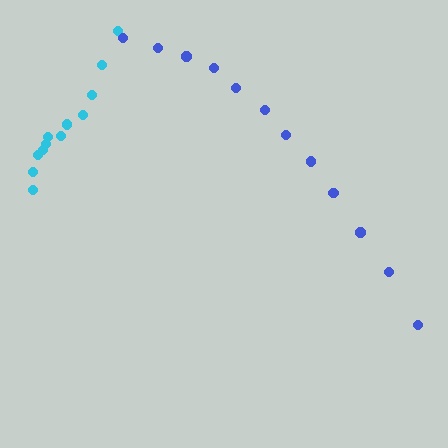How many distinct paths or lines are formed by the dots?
There are 2 distinct paths.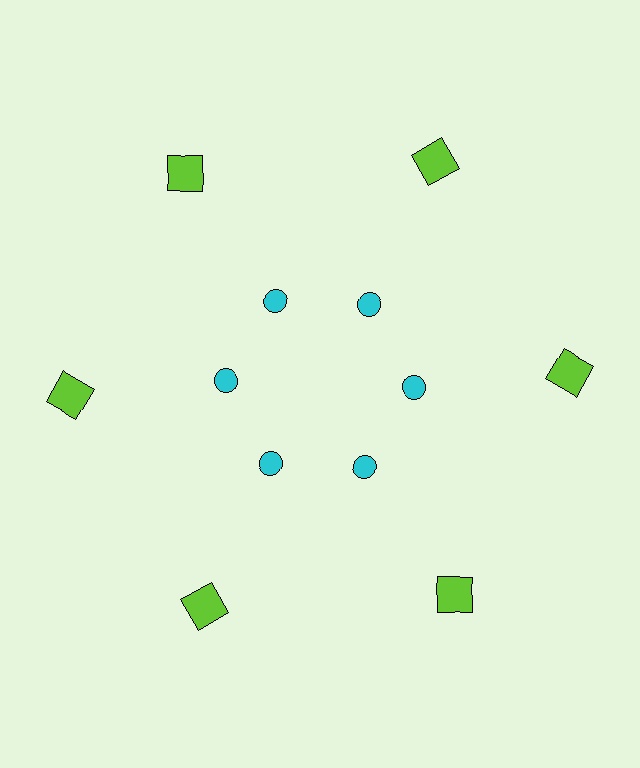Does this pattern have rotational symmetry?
Yes, this pattern has 6-fold rotational symmetry. It looks the same after rotating 60 degrees around the center.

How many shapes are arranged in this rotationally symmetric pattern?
There are 12 shapes, arranged in 6 groups of 2.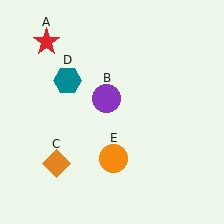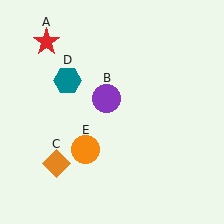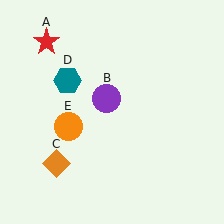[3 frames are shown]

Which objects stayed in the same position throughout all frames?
Red star (object A) and purple circle (object B) and orange diamond (object C) and teal hexagon (object D) remained stationary.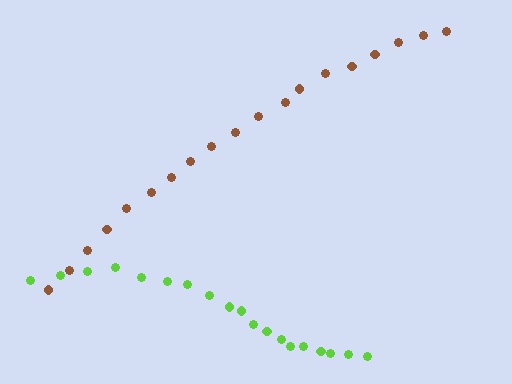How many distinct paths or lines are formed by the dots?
There are 2 distinct paths.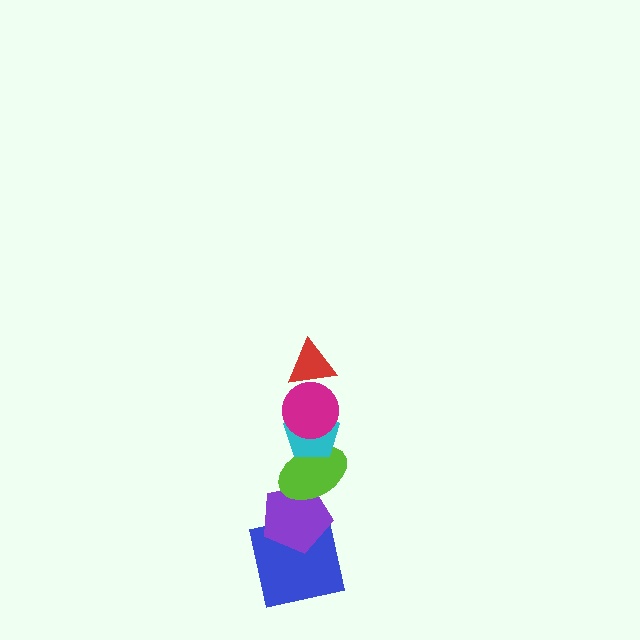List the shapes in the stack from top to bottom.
From top to bottom: the red triangle, the magenta circle, the cyan pentagon, the lime ellipse, the purple pentagon, the blue square.